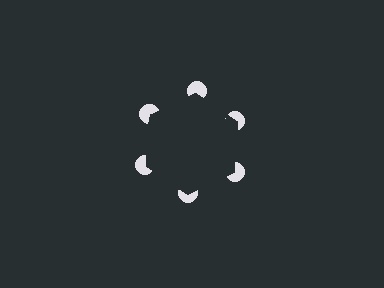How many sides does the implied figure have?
6 sides.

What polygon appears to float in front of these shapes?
An illusory hexagon — its edges are inferred from the aligned wedge cuts in the pac-man discs, not physically drawn.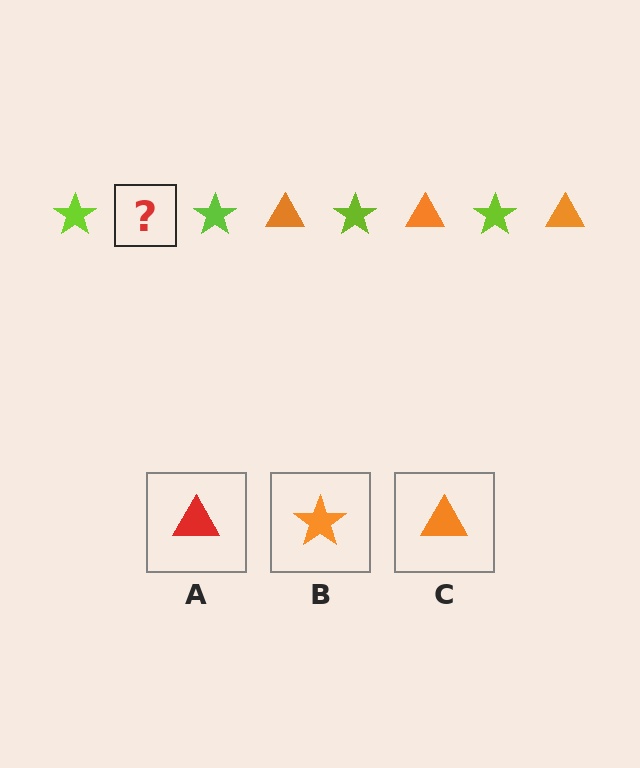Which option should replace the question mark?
Option C.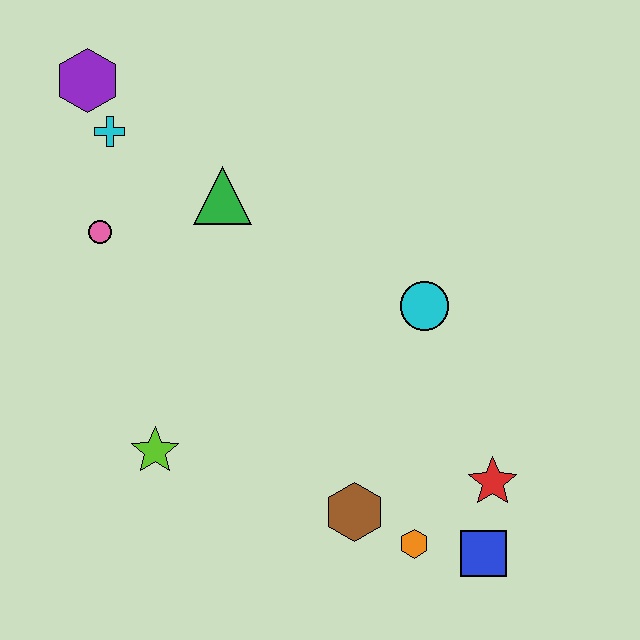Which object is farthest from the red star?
The purple hexagon is farthest from the red star.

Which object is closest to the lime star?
The brown hexagon is closest to the lime star.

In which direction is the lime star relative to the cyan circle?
The lime star is to the left of the cyan circle.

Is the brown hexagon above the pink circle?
No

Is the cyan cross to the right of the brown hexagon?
No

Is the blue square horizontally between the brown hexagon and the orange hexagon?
No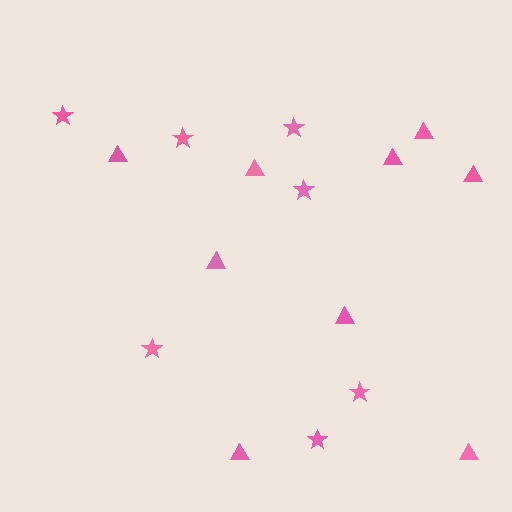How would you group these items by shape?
There are 2 groups: one group of triangles (9) and one group of stars (7).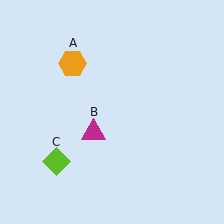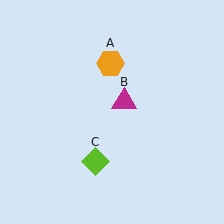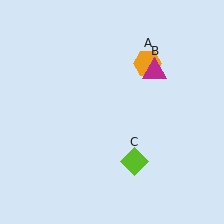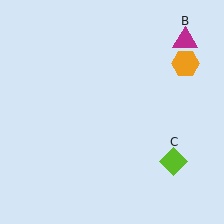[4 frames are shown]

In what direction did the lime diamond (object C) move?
The lime diamond (object C) moved right.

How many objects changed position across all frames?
3 objects changed position: orange hexagon (object A), magenta triangle (object B), lime diamond (object C).